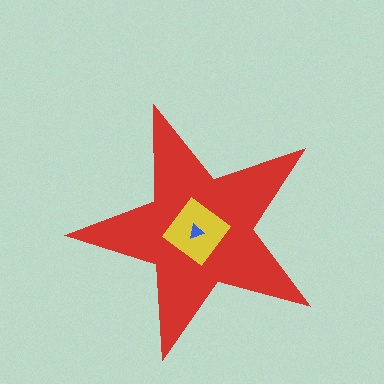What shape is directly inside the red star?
The yellow diamond.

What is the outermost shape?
The red star.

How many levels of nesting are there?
3.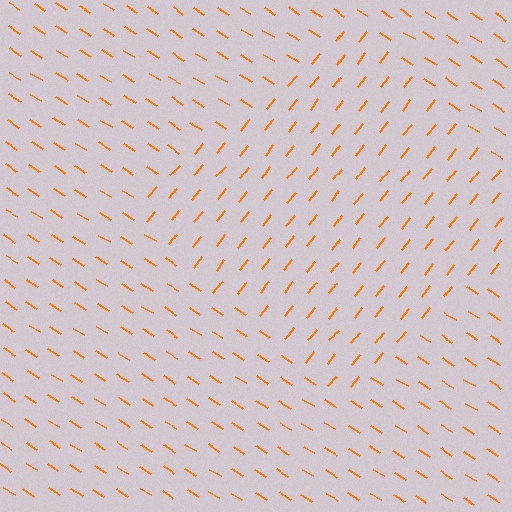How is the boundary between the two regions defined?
The boundary is defined purely by a change in line orientation (approximately 83 degrees difference). All lines are the same color and thickness.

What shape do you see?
I see a diamond.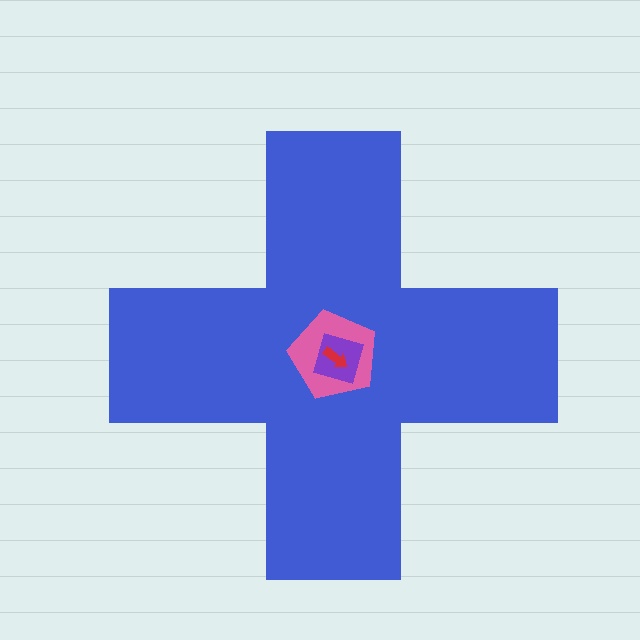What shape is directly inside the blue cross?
The pink pentagon.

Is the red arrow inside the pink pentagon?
Yes.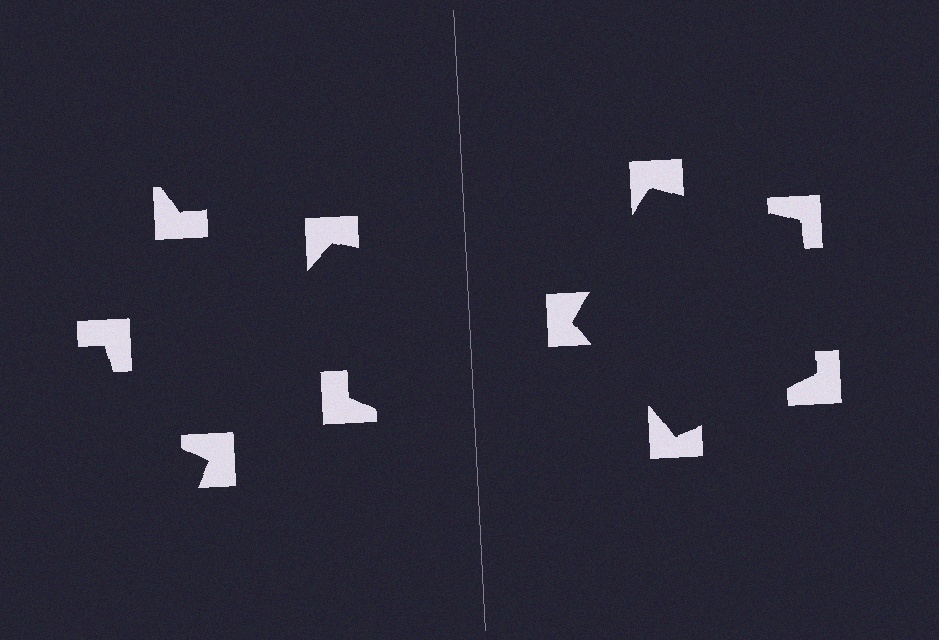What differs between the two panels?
The notched squares are positioned identically on both sides; only the wedge orientations differ. On the right they align to a pentagon; on the left they are misaligned.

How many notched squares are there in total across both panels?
10 — 5 on each side.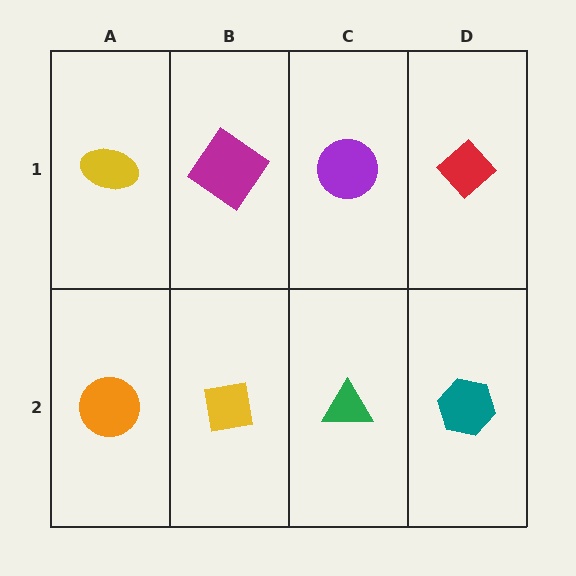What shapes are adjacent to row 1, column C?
A green triangle (row 2, column C), a magenta diamond (row 1, column B), a red diamond (row 1, column D).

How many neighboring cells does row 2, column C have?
3.